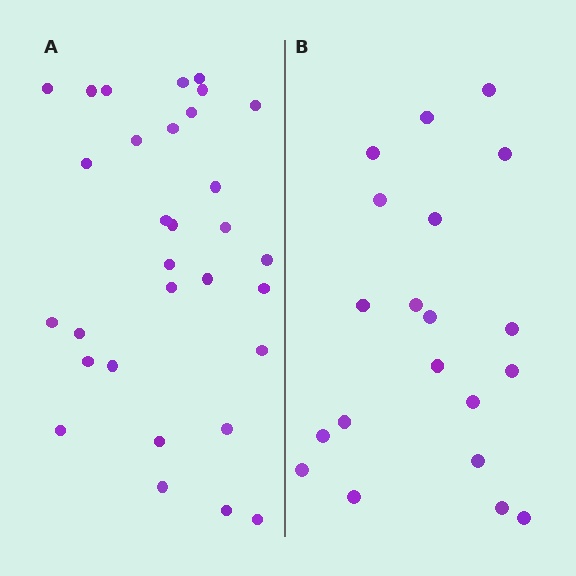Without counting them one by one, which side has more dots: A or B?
Region A (the left region) has more dots.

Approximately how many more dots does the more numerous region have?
Region A has roughly 12 or so more dots than region B.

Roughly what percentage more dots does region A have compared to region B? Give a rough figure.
About 55% more.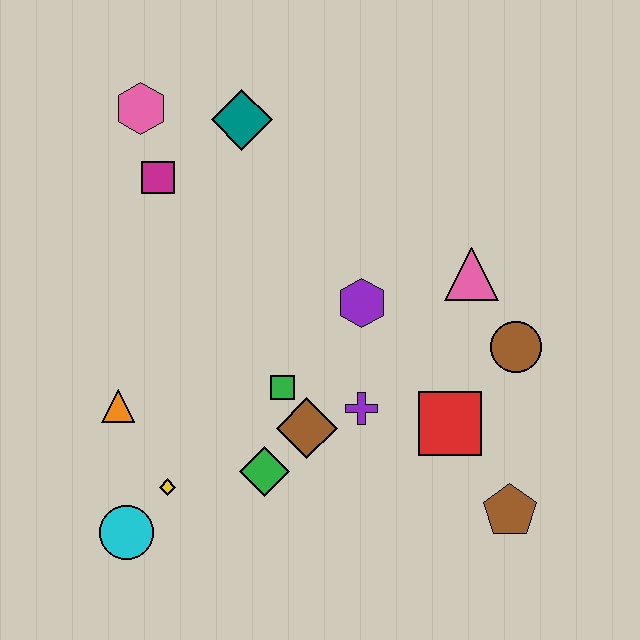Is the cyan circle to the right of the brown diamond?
No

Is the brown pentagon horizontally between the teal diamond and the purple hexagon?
No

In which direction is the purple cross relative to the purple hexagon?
The purple cross is below the purple hexagon.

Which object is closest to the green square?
The brown diamond is closest to the green square.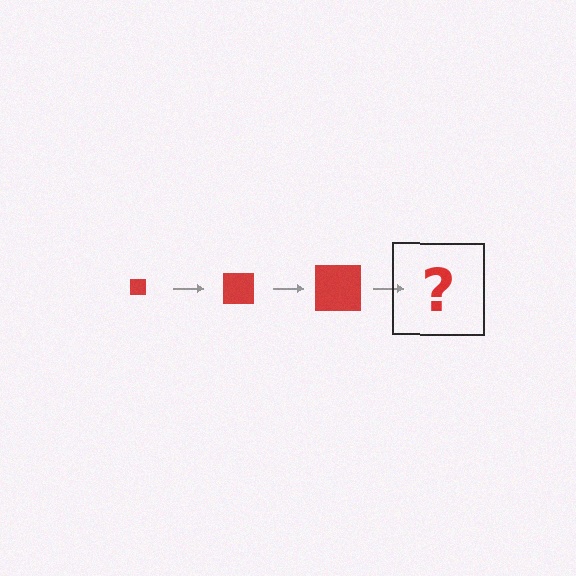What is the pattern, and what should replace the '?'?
The pattern is that the square gets progressively larger each step. The '?' should be a red square, larger than the previous one.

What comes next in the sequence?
The next element should be a red square, larger than the previous one.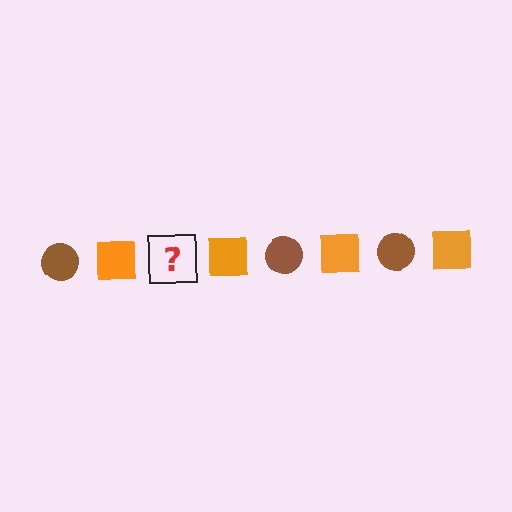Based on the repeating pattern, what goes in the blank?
The blank should be a brown circle.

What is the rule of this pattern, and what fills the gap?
The rule is that the pattern alternates between brown circle and orange square. The gap should be filled with a brown circle.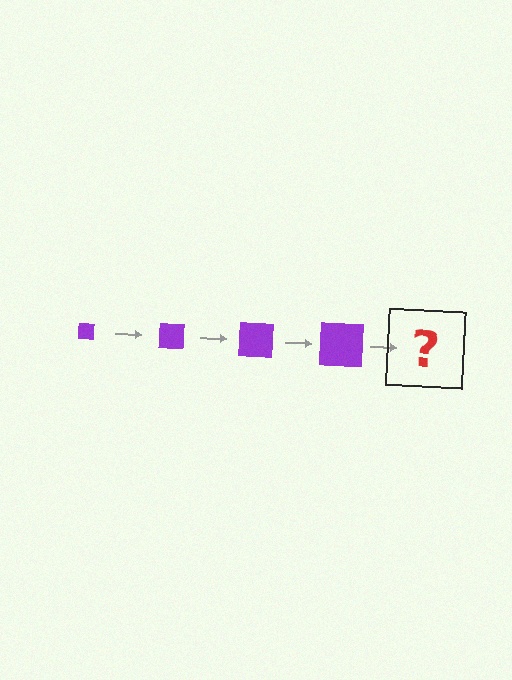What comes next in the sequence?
The next element should be a purple square, larger than the previous one.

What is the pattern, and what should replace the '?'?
The pattern is that the square gets progressively larger each step. The '?' should be a purple square, larger than the previous one.